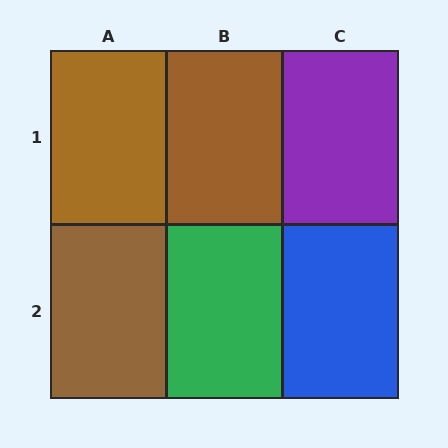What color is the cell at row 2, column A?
Brown.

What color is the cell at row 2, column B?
Green.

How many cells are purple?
1 cell is purple.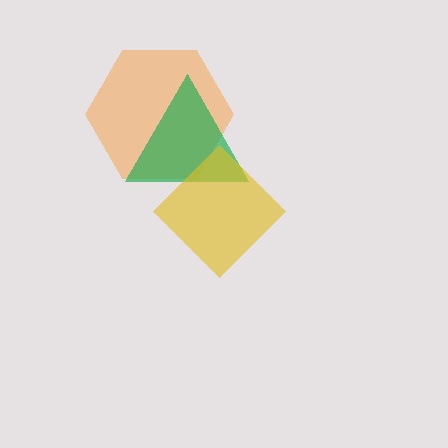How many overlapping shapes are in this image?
There are 3 overlapping shapes in the image.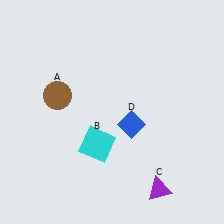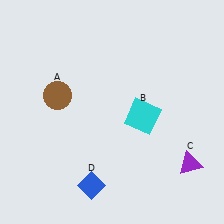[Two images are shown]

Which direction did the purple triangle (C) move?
The purple triangle (C) moved right.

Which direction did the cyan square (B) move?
The cyan square (B) moved right.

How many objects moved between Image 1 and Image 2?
3 objects moved between the two images.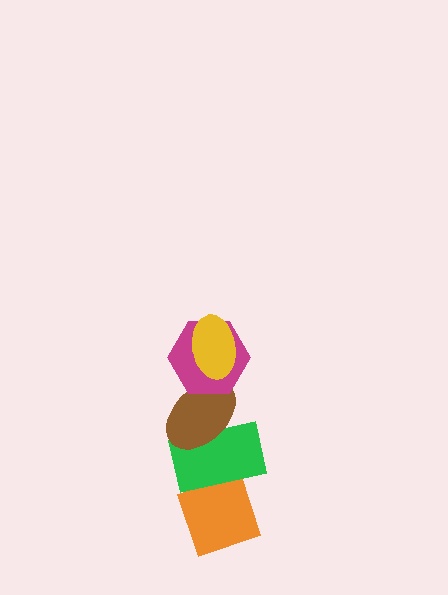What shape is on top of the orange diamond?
The green rectangle is on top of the orange diamond.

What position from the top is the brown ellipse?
The brown ellipse is 3rd from the top.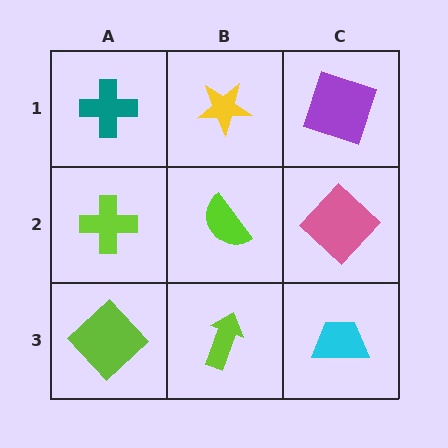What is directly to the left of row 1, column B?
A teal cross.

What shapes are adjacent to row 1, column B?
A lime semicircle (row 2, column B), a teal cross (row 1, column A), a purple square (row 1, column C).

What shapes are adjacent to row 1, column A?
A lime cross (row 2, column A), a yellow star (row 1, column B).